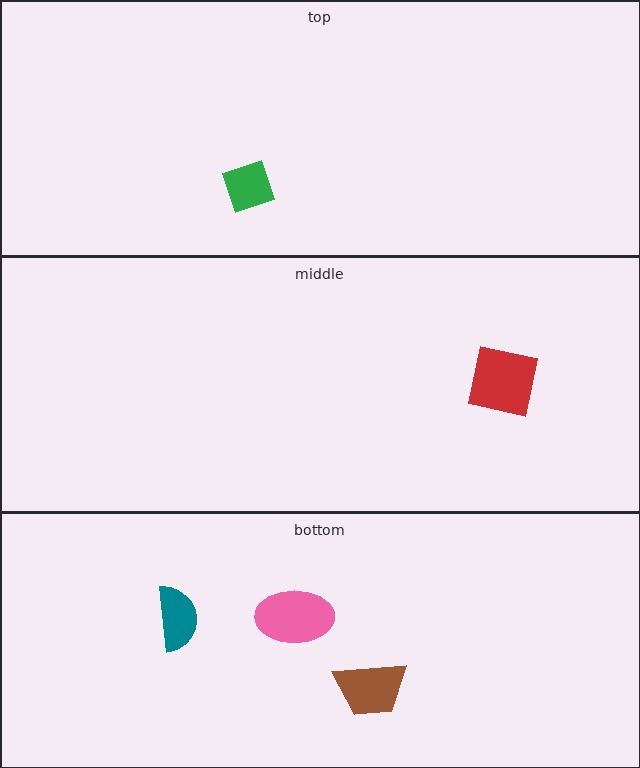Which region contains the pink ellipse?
The bottom region.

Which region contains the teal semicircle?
The bottom region.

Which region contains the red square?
The middle region.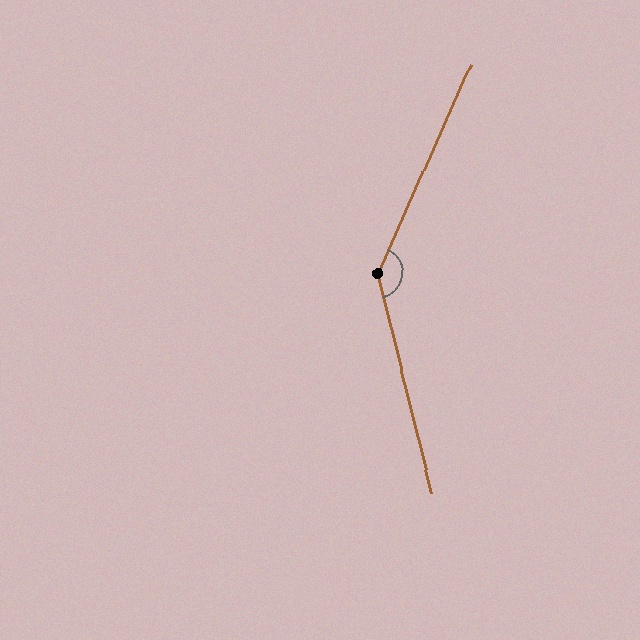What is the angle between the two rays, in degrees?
Approximately 142 degrees.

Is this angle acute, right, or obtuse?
It is obtuse.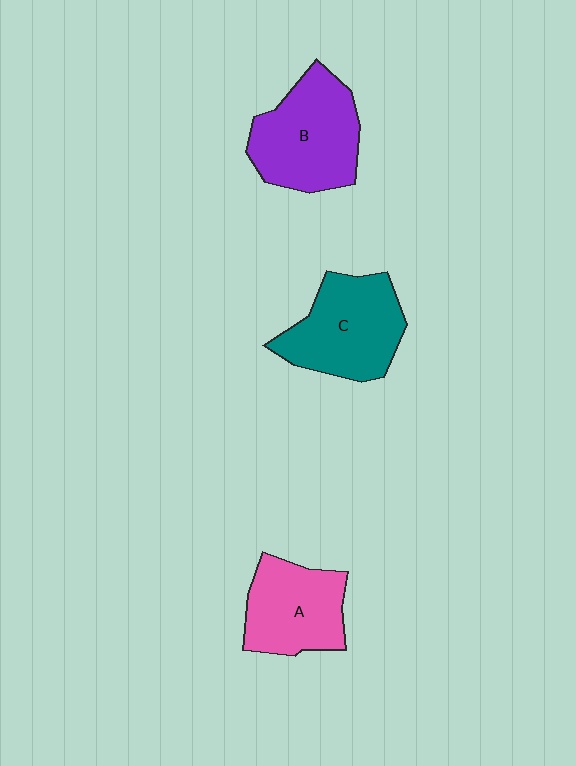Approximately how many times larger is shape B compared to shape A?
Approximately 1.2 times.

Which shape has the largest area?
Shape B (purple).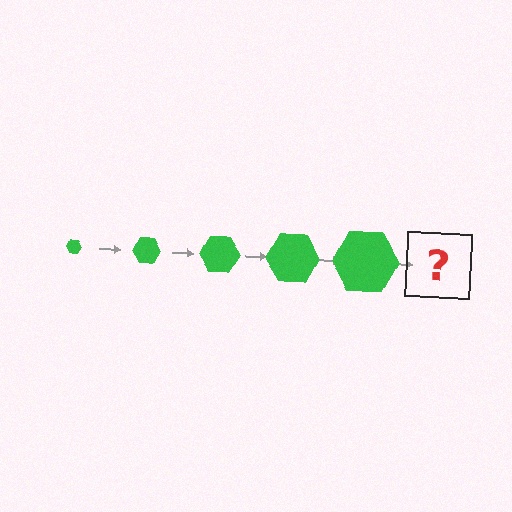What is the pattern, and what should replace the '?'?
The pattern is that the hexagon gets progressively larger each step. The '?' should be a green hexagon, larger than the previous one.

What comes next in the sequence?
The next element should be a green hexagon, larger than the previous one.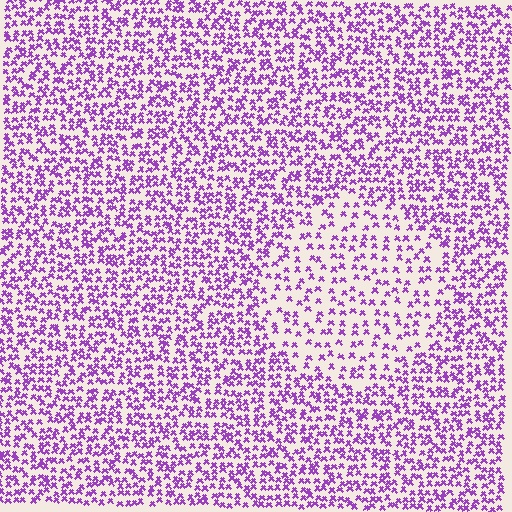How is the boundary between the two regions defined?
The boundary is defined by a change in element density (approximately 1.9x ratio). All elements are the same color, size, and shape.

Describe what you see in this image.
The image contains small purple elements arranged at two different densities. A circle-shaped region is visible where the elements are less densely packed than the surrounding area.